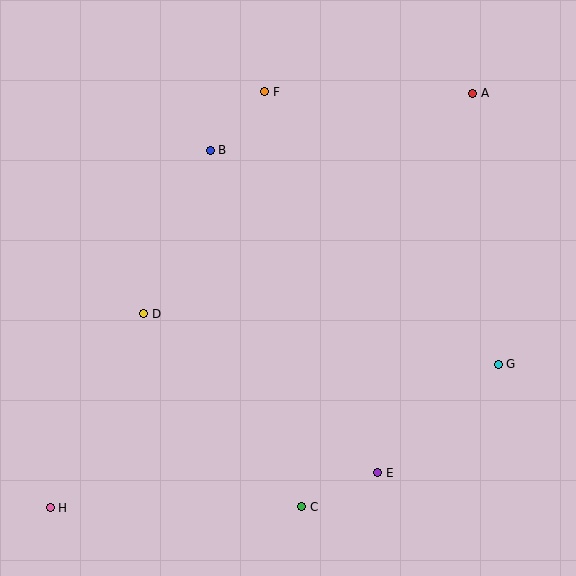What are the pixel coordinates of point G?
Point G is at (498, 364).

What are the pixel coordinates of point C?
Point C is at (302, 507).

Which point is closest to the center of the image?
Point D at (144, 314) is closest to the center.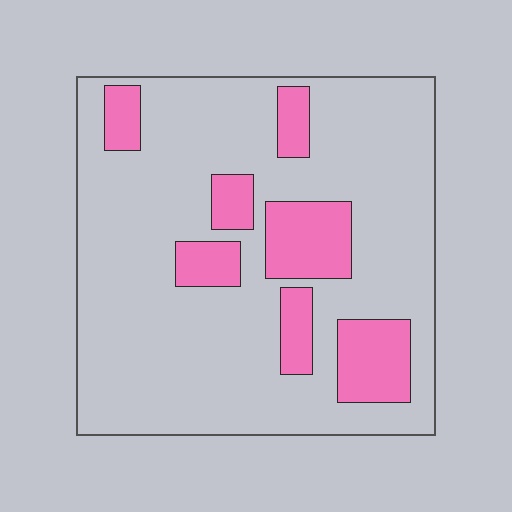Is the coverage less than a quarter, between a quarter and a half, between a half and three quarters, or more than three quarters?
Less than a quarter.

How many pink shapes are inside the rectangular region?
7.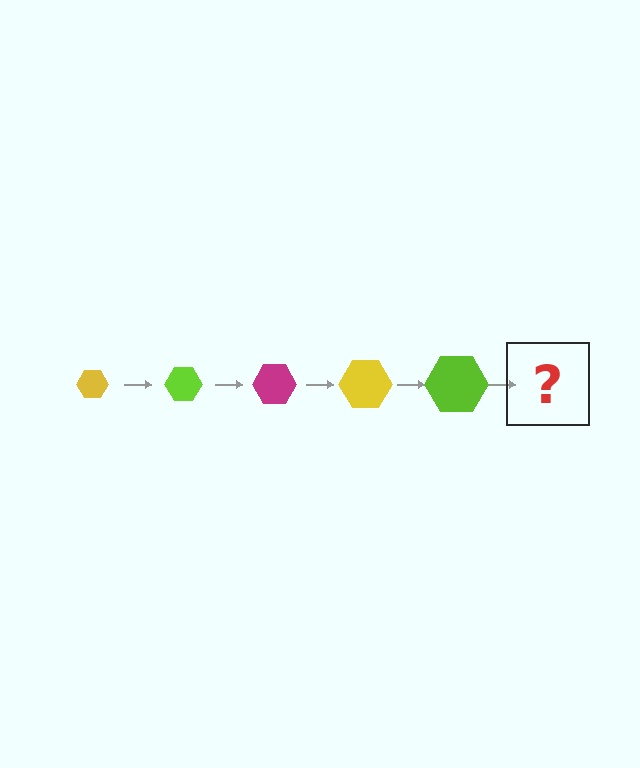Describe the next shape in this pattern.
It should be a magenta hexagon, larger than the previous one.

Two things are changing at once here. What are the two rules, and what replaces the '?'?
The two rules are that the hexagon grows larger each step and the color cycles through yellow, lime, and magenta. The '?' should be a magenta hexagon, larger than the previous one.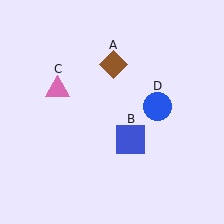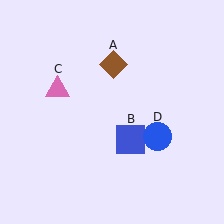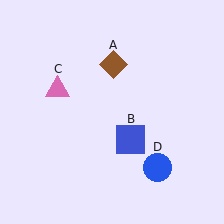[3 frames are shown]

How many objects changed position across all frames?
1 object changed position: blue circle (object D).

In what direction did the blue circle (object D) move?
The blue circle (object D) moved down.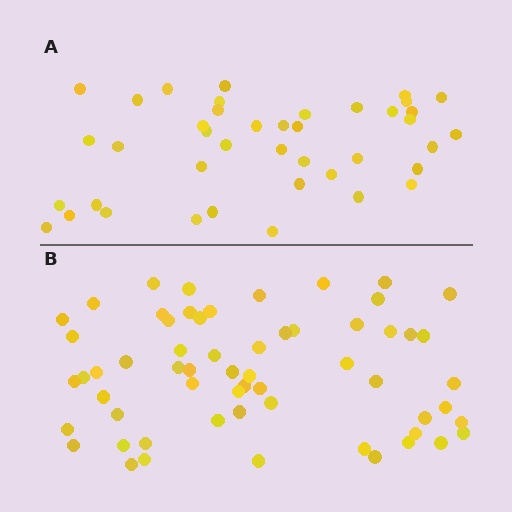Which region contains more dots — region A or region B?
Region B (the bottom region) has more dots.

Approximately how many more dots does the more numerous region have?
Region B has approximately 20 more dots than region A.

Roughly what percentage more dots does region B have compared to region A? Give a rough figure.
About 45% more.